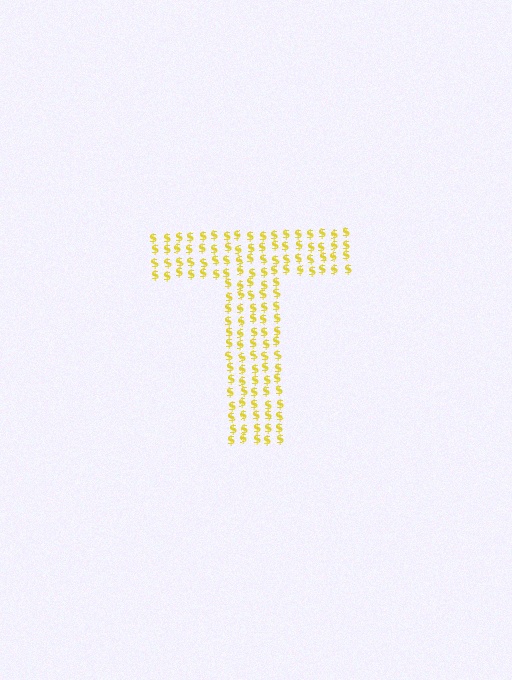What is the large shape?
The large shape is the letter T.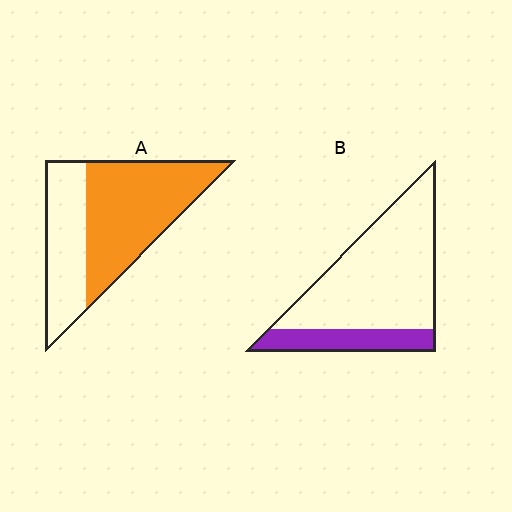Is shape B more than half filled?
No.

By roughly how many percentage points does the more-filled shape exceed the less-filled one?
By roughly 40 percentage points (A over B).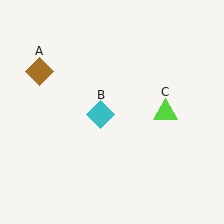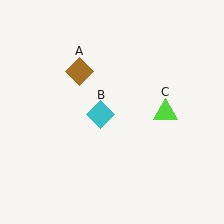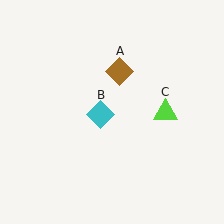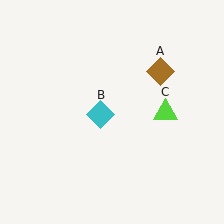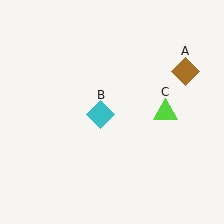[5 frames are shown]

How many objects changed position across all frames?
1 object changed position: brown diamond (object A).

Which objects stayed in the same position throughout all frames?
Cyan diamond (object B) and lime triangle (object C) remained stationary.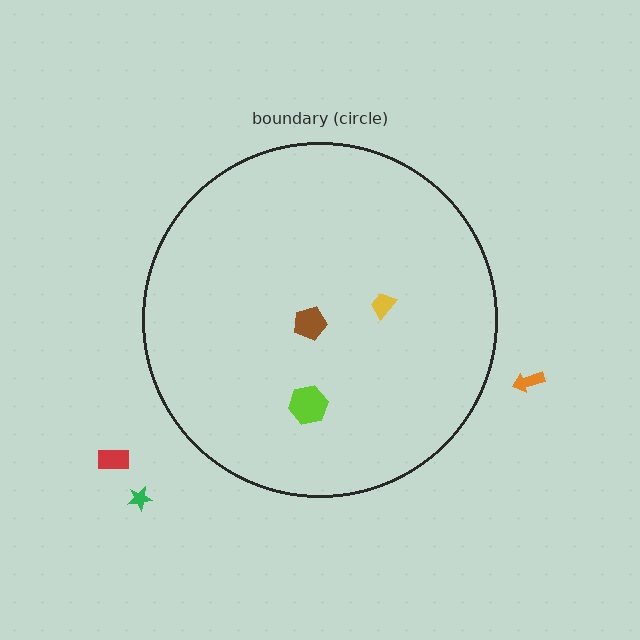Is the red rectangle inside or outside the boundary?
Outside.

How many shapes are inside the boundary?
3 inside, 3 outside.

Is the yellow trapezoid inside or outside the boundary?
Inside.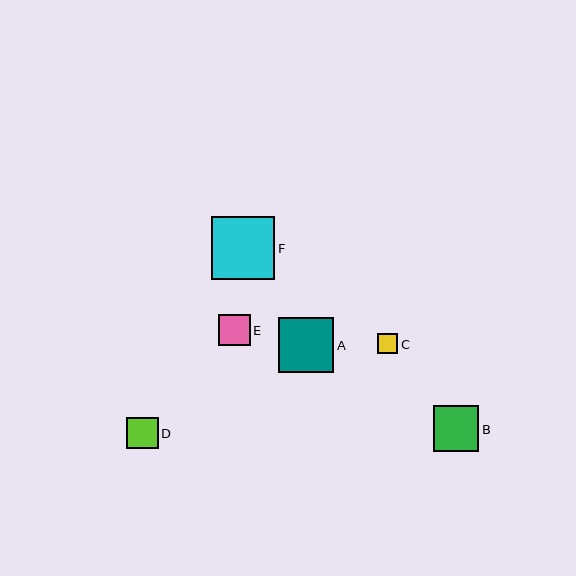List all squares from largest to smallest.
From largest to smallest: F, A, B, E, D, C.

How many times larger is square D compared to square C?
Square D is approximately 1.5 times the size of square C.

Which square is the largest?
Square F is the largest with a size of approximately 63 pixels.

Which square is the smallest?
Square C is the smallest with a size of approximately 21 pixels.